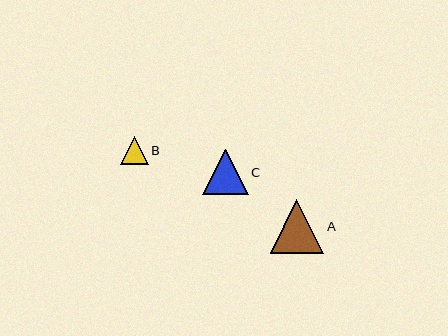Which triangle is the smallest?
Triangle B is the smallest with a size of approximately 28 pixels.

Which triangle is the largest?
Triangle A is the largest with a size of approximately 53 pixels.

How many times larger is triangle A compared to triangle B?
Triangle A is approximately 1.9 times the size of triangle B.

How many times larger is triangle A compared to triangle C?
Triangle A is approximately 1.2 times the size of triangle C.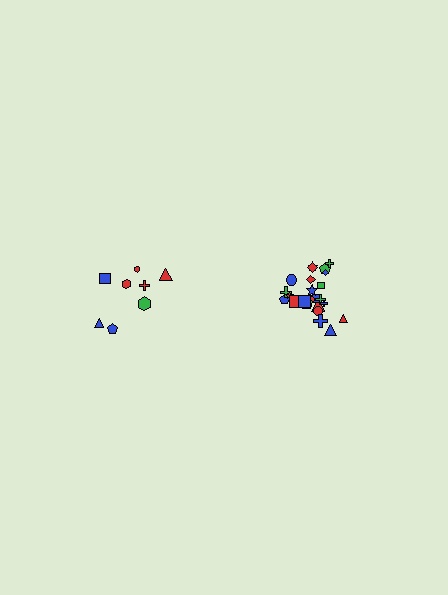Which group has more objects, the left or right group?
The right group.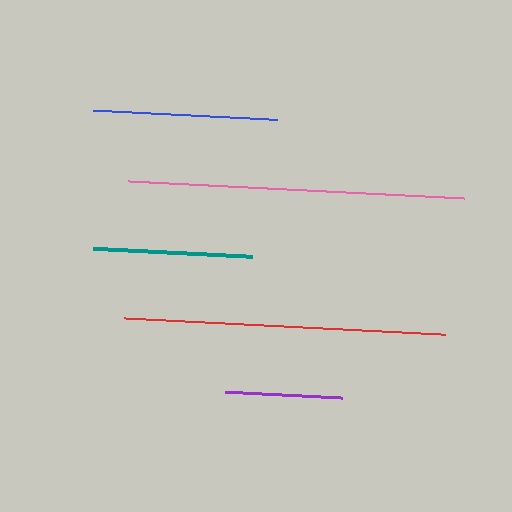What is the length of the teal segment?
The teal segment is approximately 159 pixels long.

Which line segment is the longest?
The pink line is the longest at approximately 337 pixels.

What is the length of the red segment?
The red segment is approximately 322 pixels long.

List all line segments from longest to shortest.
From longest to shortest: pink, red, blue, teal, purple.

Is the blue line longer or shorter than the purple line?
The blue line is longer than the purple line.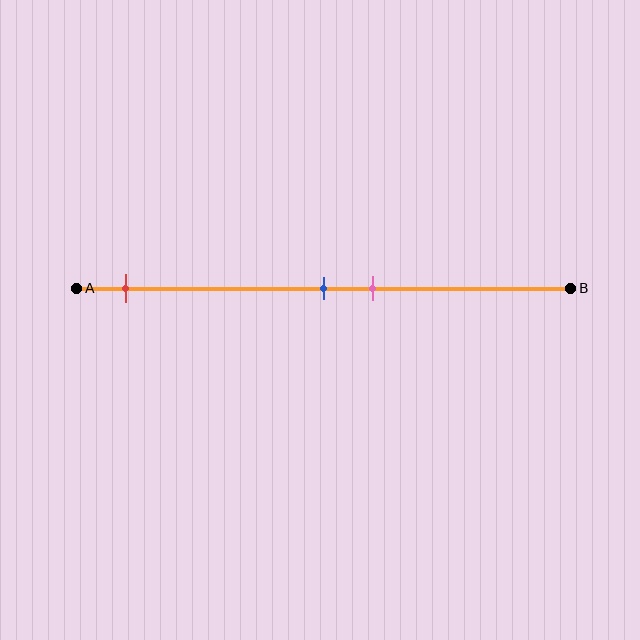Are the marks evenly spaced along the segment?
No, the marks are not evenly spaced.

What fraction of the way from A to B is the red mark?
The red mark is approximately 10% (0.1) of the way from A to B.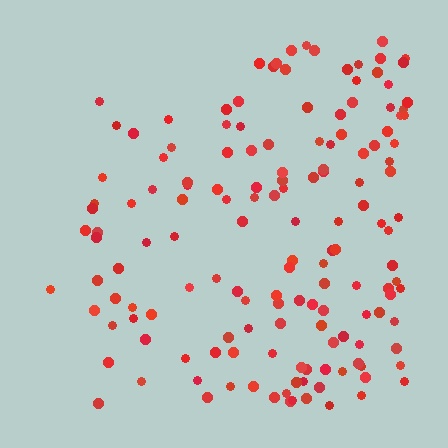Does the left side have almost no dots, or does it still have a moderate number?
Still a moderate number, just noticeably fewer than the right.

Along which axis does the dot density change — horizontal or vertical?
Horizontal.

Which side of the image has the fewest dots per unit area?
The left.